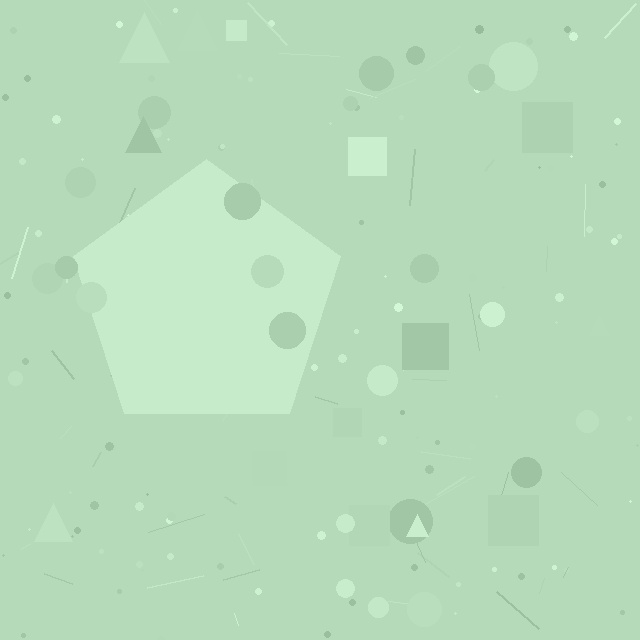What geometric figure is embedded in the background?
A pentagon is embedded in the background.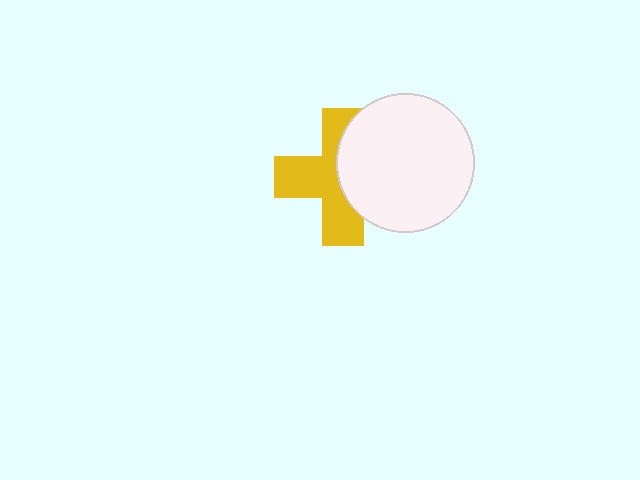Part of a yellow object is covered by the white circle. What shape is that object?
It is a cross.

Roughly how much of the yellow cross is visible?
About half of it is visible (roughly 58%).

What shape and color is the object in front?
The object in front is a white circle.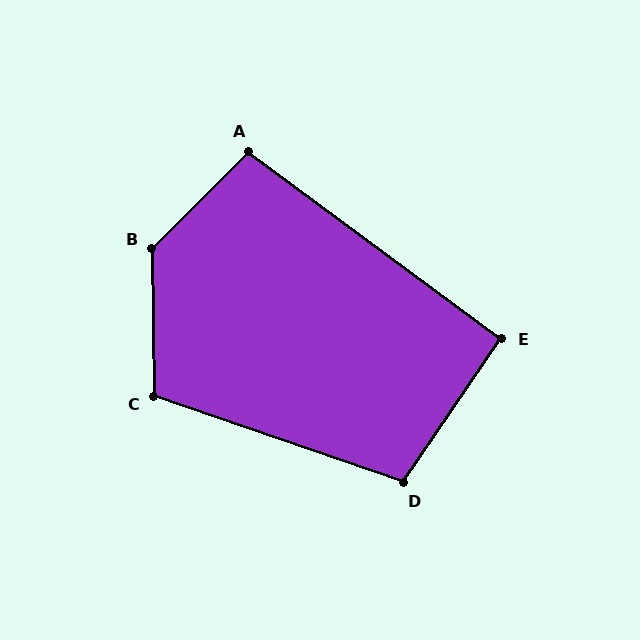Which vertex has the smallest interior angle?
E, at approximately 92 degrees.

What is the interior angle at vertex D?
Approximately 105 degrees (obtuse).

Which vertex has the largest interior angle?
B, at approximately 134 degrees.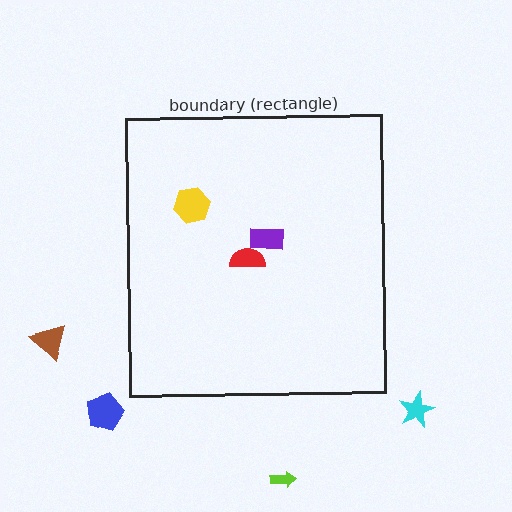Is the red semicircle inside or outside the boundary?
Inside.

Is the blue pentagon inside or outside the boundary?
Outside.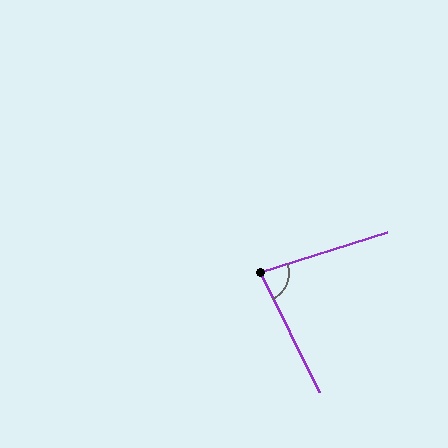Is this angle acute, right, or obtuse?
It is acute.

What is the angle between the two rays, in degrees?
Approximately 81 degrees.